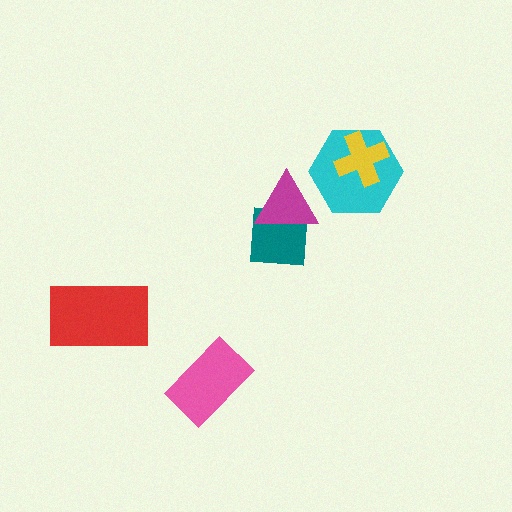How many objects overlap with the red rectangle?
0 objects overlap with the red rectangle.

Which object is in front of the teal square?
The magenta triangle is in front of the teal square.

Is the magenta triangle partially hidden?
No, no other shape covers it.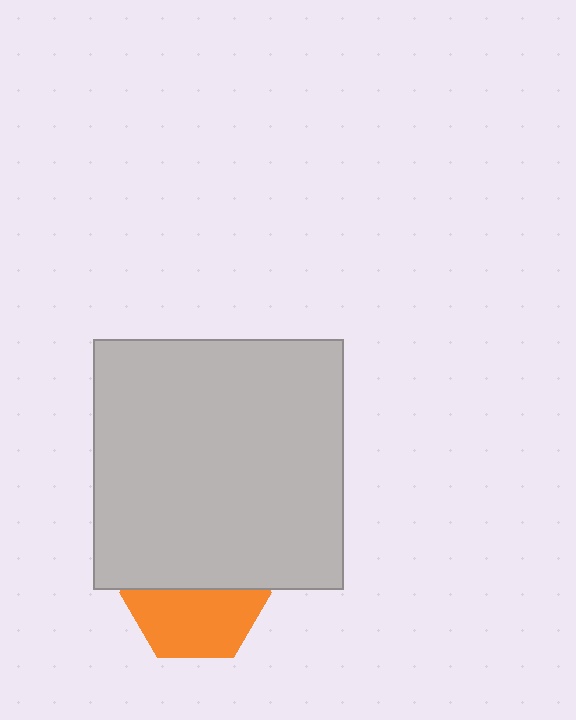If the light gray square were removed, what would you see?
You would see the complete orange hexagon.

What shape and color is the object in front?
The object in front is a light gray square.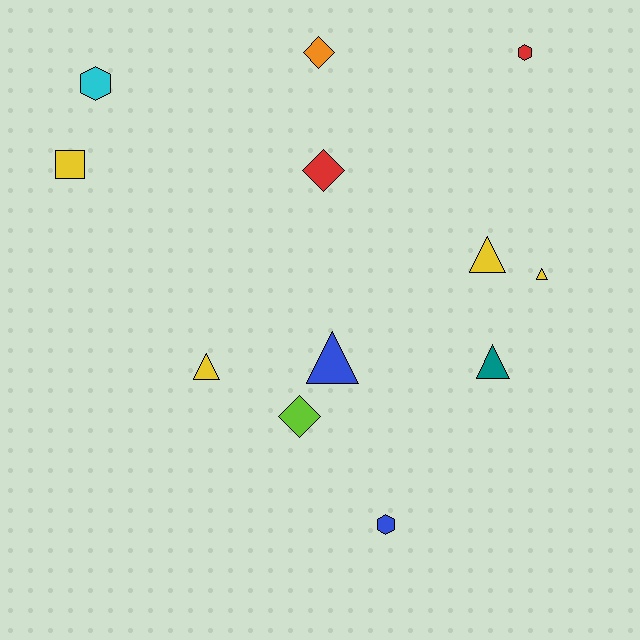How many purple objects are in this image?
There are no purple objects.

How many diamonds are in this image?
There are 3 diamonds.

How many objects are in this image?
There are 12 objects.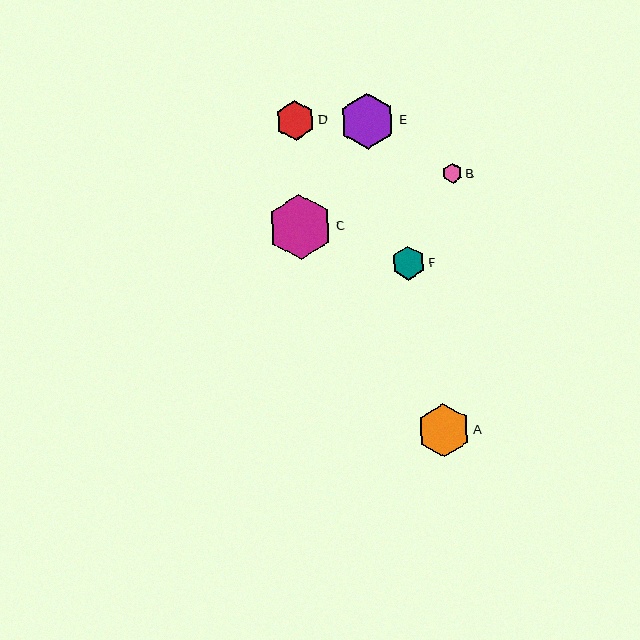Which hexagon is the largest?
Hexagon C is the largest with a size of approximately 65 pixels.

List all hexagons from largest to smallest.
From largest to smallest: C, E, A, D, F, B.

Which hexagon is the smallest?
Hexagon B is the smallest with a size of approximately 20 pixels.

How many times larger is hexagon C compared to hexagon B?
Hexagon C is approximately 3.2 times the size of hexagon B.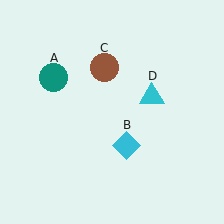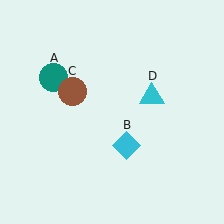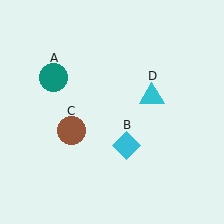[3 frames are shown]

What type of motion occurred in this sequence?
The brown circle (object C) rotated counterclockwise around the center of the scene.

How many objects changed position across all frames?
1 object changed position: brown circle (object C).